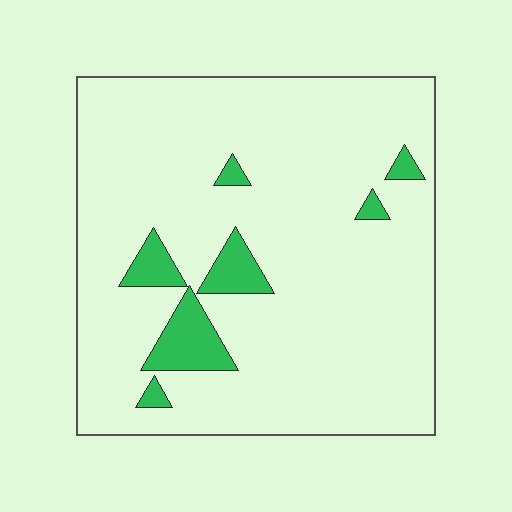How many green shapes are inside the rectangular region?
7.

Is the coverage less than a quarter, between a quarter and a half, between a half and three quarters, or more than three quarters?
Less than a quarter.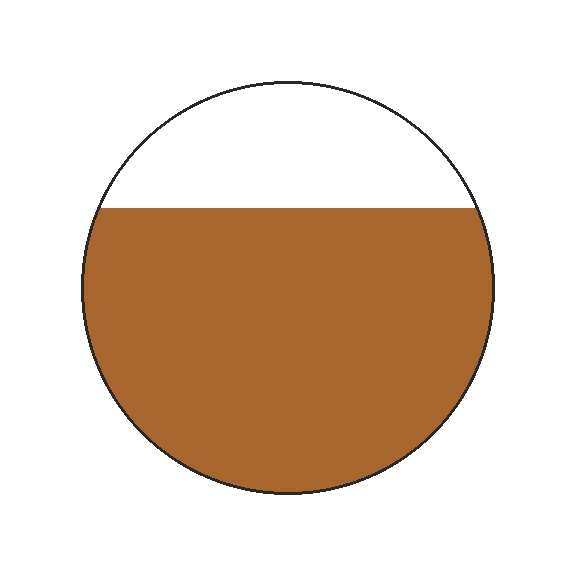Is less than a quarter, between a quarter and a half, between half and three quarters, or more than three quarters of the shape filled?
Between half and three quarters.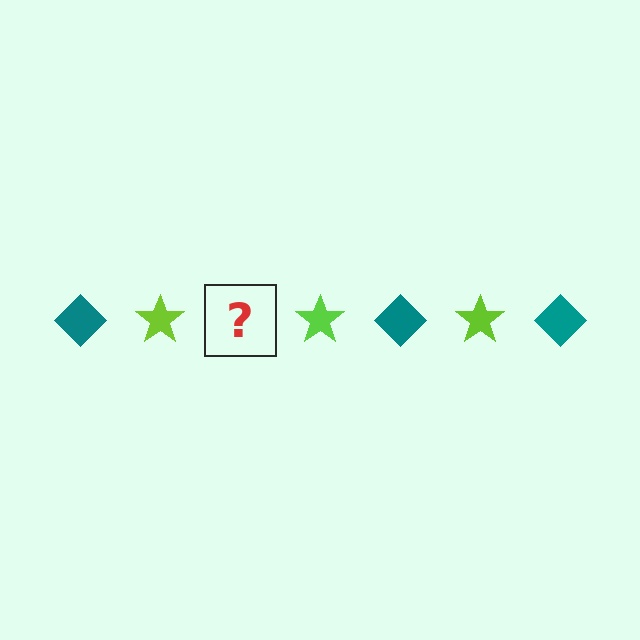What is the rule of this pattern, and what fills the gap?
The rule is that the pattern alternates between teal diamond and lime star. The gap should be filled with a teal diamond.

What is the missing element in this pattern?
The missing element is a teal diamond.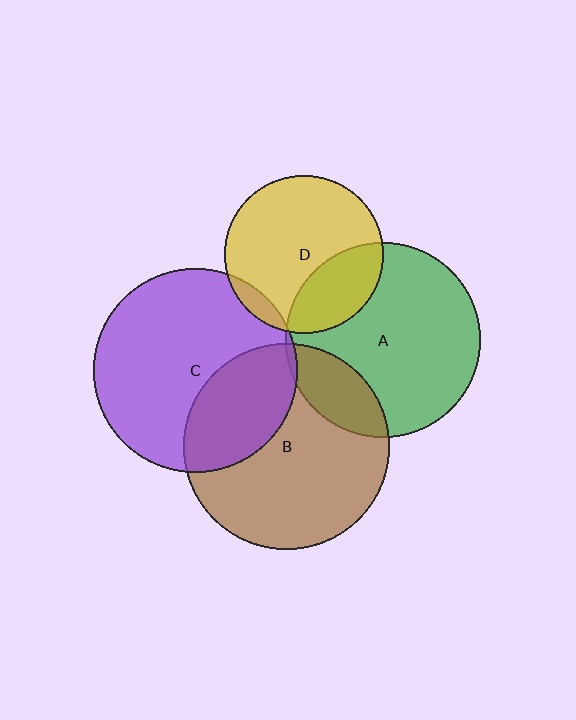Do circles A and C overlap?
Yes.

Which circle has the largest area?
Circle B (brown).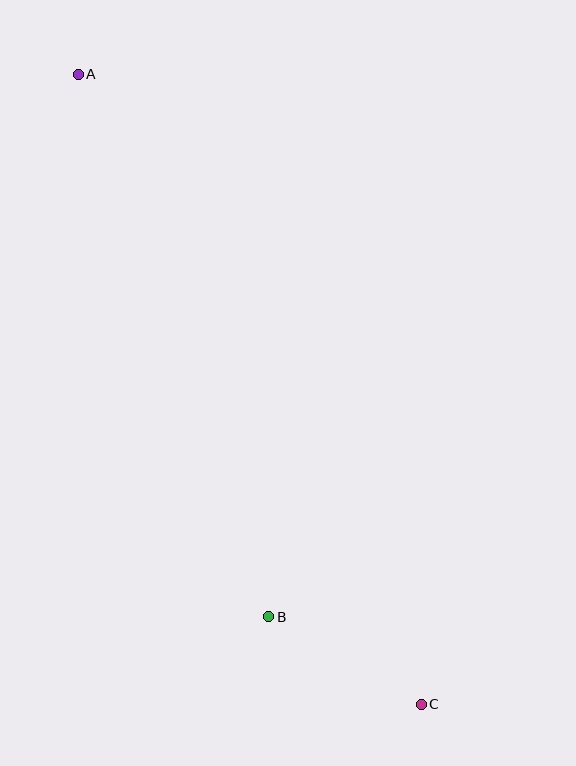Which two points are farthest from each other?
Points A and C are farthest from each other.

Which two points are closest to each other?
Points B and C are closest to each other.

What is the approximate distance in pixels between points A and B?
The distance between A and B is approximately 575 pixels.